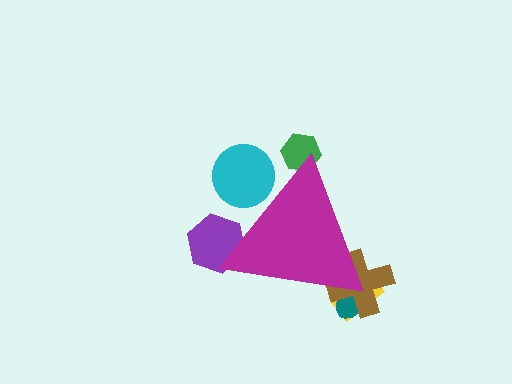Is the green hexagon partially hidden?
Yes, the green hexagon is partially hidden behind the magenta triangle.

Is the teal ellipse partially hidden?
Yes, the teal ellipse is partially hidden behind the magenta triangle.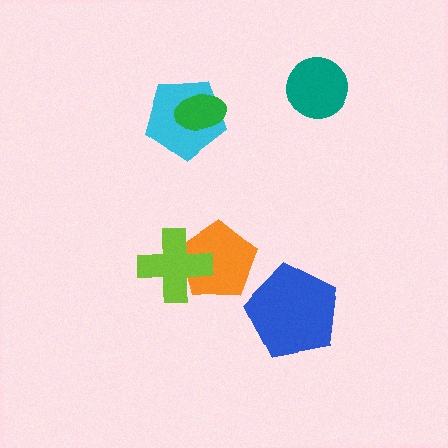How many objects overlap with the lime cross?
1 object overlaps with the lime cross.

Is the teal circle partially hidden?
No, no other shape covers it.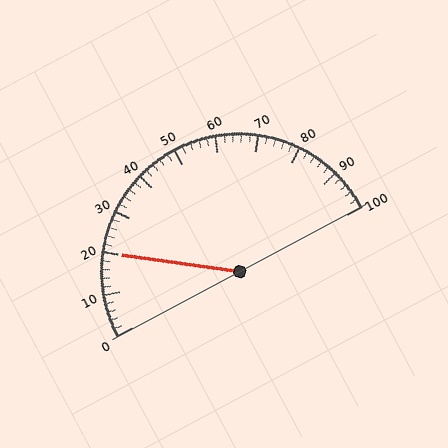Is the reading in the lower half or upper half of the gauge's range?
The reading is in the lower half of the range (0 to 100).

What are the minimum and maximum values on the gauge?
The gauge ranges from 0 to 100.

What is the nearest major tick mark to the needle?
The nearest major tick mark is 20.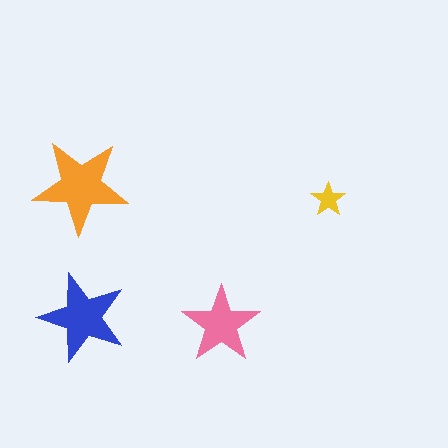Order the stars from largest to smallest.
the orange one, the blue one, the pink one, the yellow one.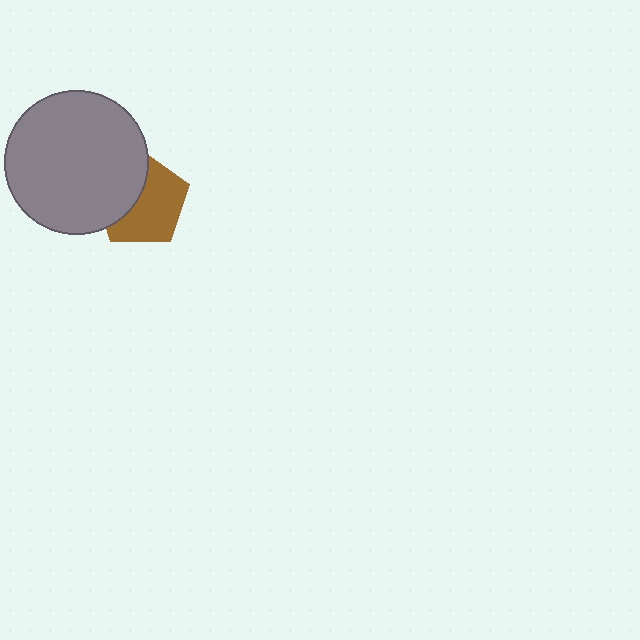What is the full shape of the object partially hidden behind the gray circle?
The partially hidden object is a brown pentagon.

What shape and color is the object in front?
The object in front is a gray circle.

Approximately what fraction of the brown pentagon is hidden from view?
Roughly 41% of the brown pentagon is hidden behind the gray circle.